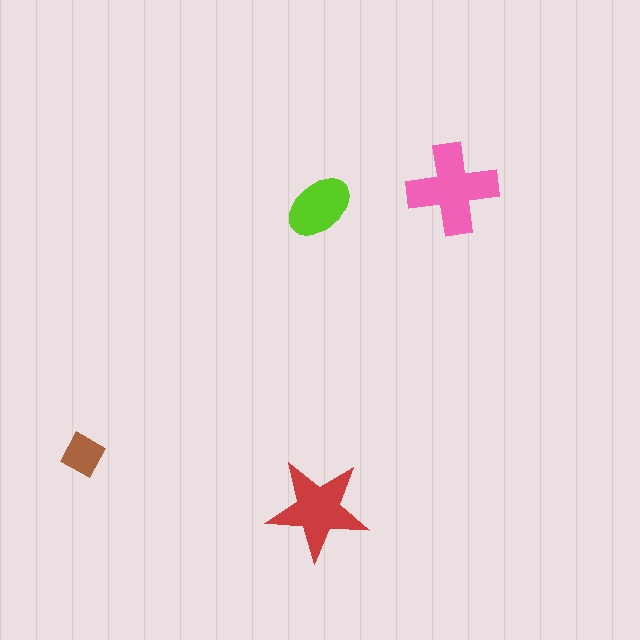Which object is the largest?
The pink cross.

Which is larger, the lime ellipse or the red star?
The red star.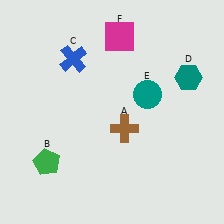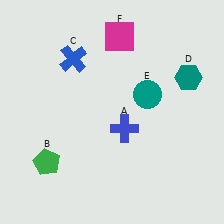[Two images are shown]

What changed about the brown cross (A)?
In Image 1, A is brown. In Image 2, it changed to blue.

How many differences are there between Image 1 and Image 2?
There is 1 difference between the two images.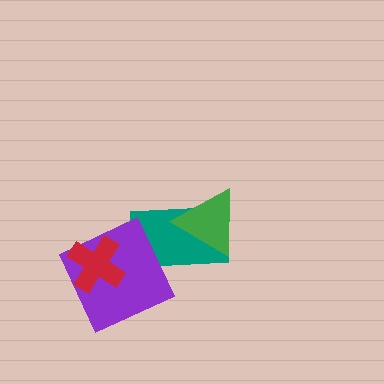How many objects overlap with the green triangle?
1 object overlaps with the green triangle.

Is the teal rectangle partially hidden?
Yes, it is partially covered by another shape.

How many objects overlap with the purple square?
2 objects overlap with the purple square.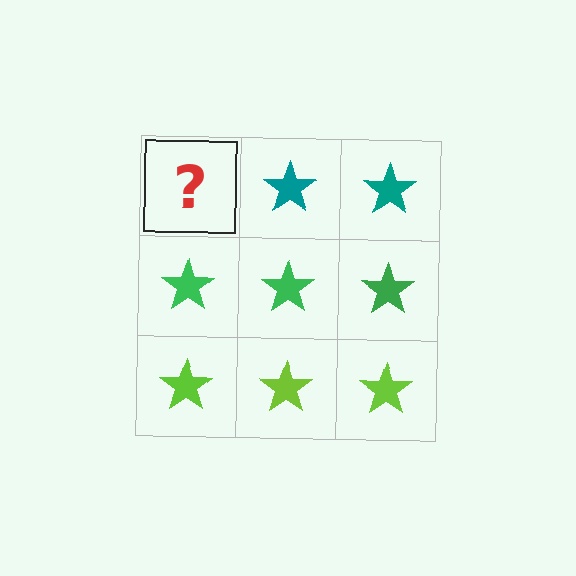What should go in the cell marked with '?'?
The missing cell should contain a teal star.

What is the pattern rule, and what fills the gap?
The rule is that each row has a consistent color. The gap should be filled with a teal star.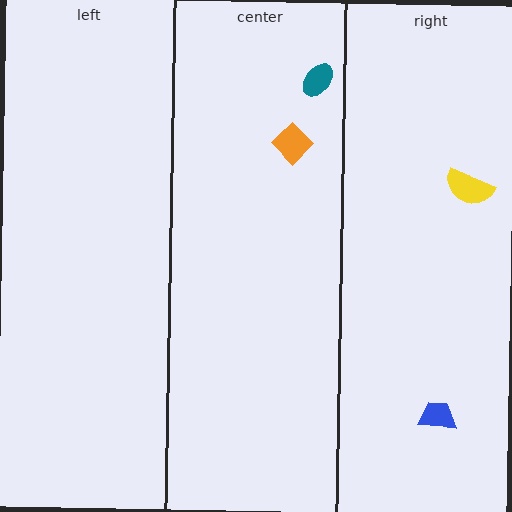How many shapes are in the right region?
2.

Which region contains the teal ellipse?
The center region.